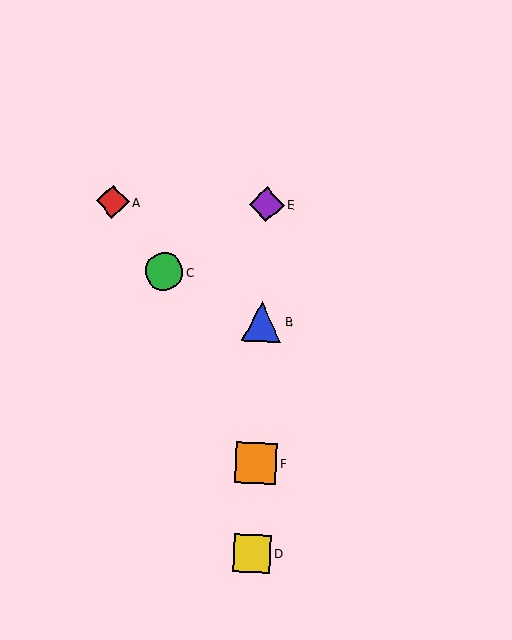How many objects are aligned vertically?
4 objects (B, D, E, F) are aligned vertically.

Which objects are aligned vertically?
Objects B, D, E, F are aligned vertically.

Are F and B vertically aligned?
Yes, both are at x≈256.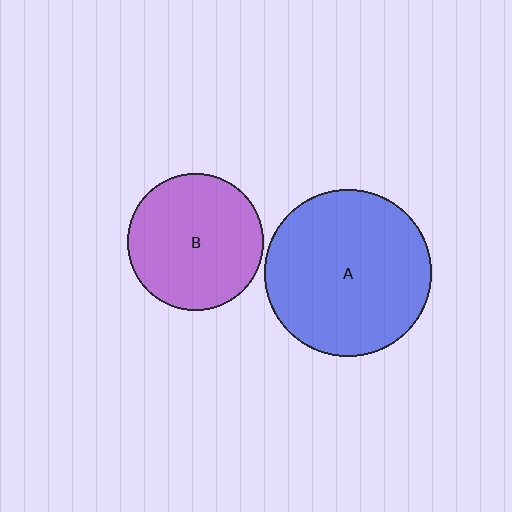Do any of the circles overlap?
No, none of the circles overlap.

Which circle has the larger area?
Circle A (blue).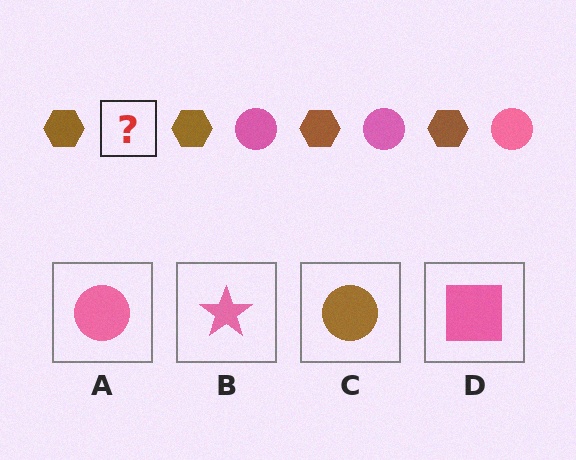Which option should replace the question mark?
Option A.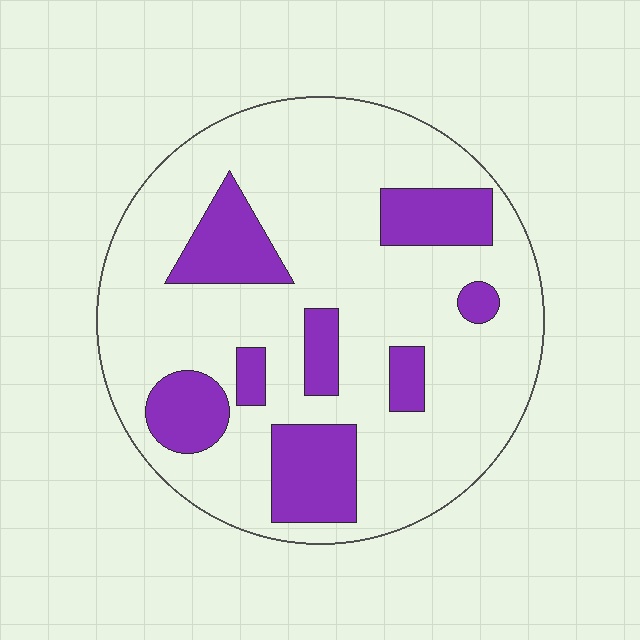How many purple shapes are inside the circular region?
8.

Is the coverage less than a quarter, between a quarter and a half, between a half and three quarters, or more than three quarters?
Less than a quarter.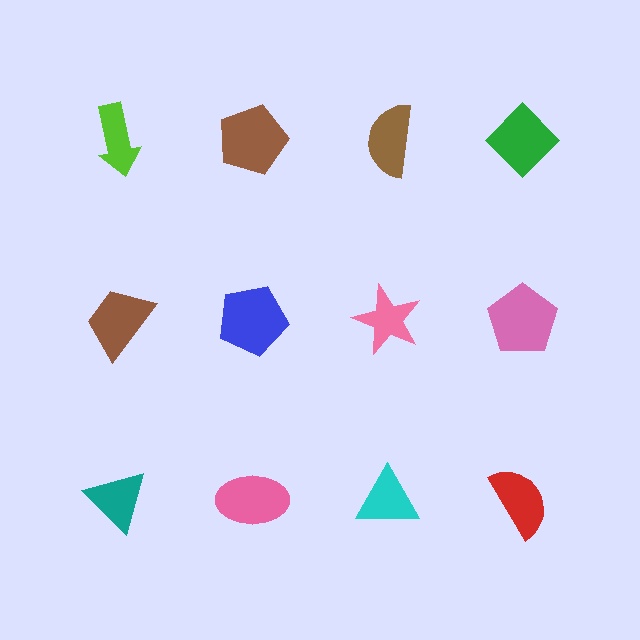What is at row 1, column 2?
A brown pentagon.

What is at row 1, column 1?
A lime arrow.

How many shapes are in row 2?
4 shapes.